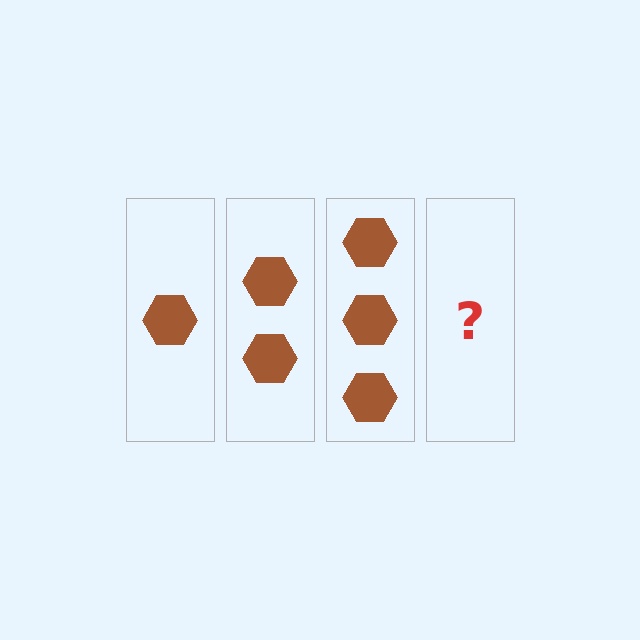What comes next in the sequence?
The next element should be 4 hexagons.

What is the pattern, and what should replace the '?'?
The pattern is that each step adds one more hexagon. The '?' should be 4 hexagons.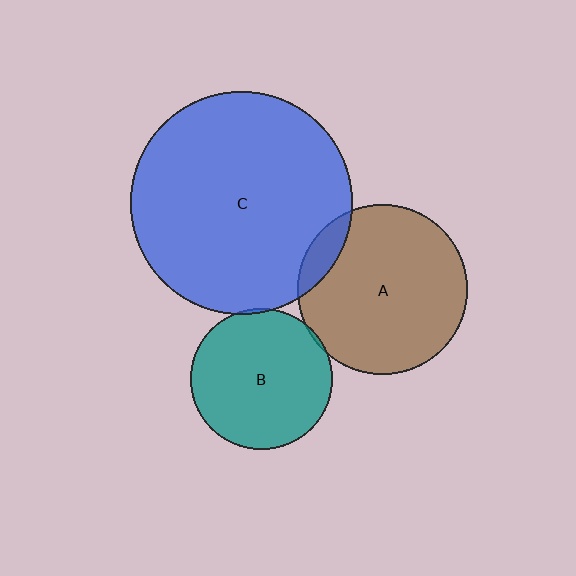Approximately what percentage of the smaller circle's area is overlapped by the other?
Approximately 5%.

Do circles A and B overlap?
Yes.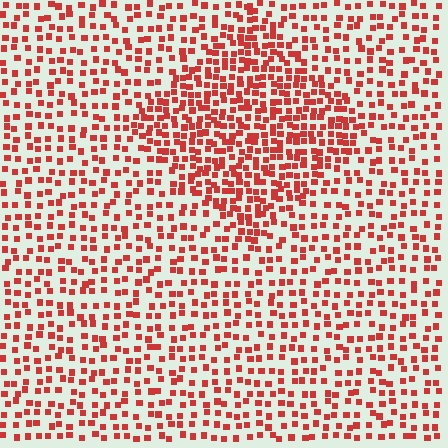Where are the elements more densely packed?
The elements are more densely packed inside the diamond boundary.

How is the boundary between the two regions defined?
The boundary is defined by a change in element density (approximately 1.8x ratio). All elements are the same color, size, and shape.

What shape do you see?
I see a diamond.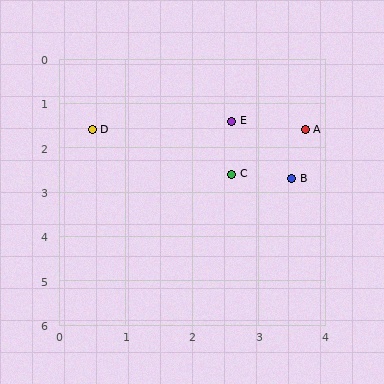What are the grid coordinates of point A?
Point A is at approximately (3.7, 1.6).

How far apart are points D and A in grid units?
Points D and A are about 3.2 grid units apart.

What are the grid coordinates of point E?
Point E is at approximately (2.6, 1.4).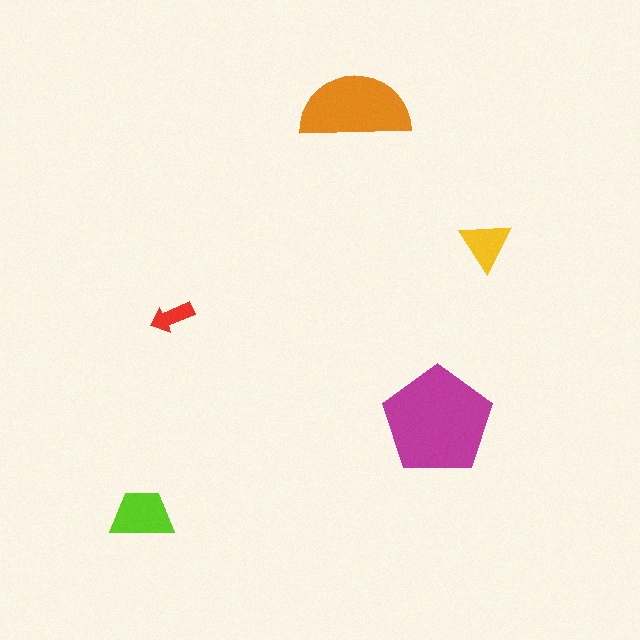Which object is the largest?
The magenta pentagon.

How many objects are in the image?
There are 5 objects in the image.